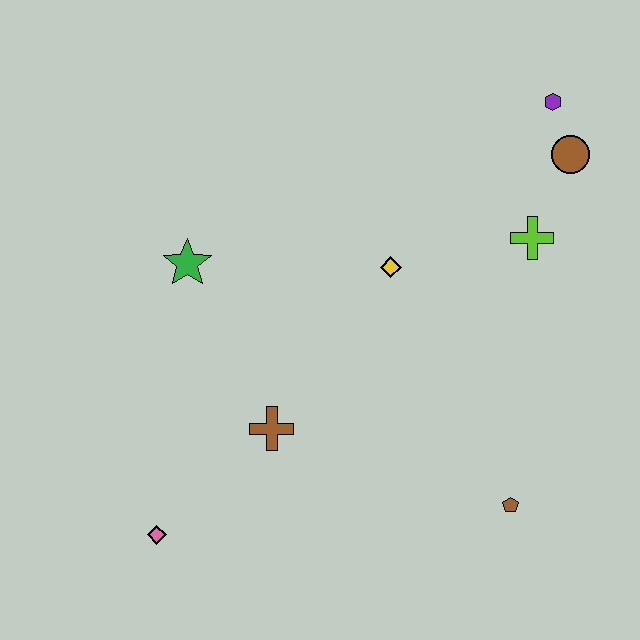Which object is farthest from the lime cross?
The pink diamond is farthest from the lime cross.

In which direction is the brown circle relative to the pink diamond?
The brown circle is to the right of the pink diamond.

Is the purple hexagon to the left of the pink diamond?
No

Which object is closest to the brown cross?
The pink diamond is closest to the brown cross.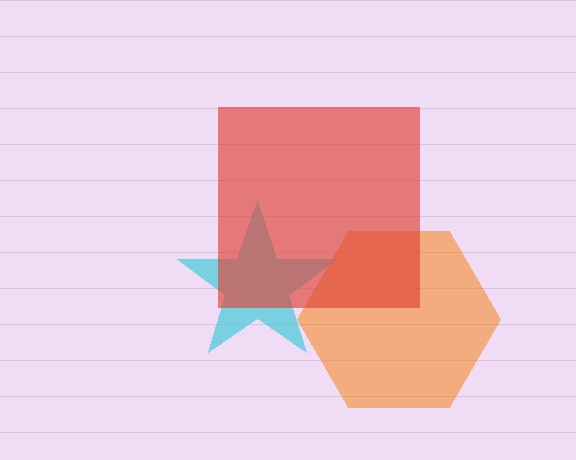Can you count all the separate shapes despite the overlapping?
Yes, there are 3 separate shapes.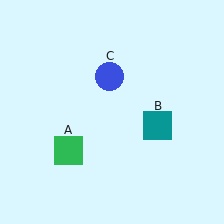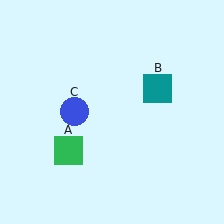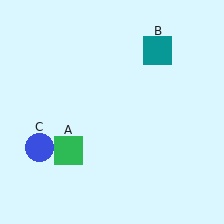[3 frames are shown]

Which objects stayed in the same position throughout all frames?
Green square (object A) remained stationary.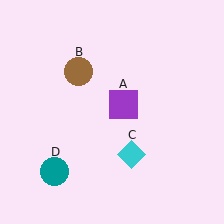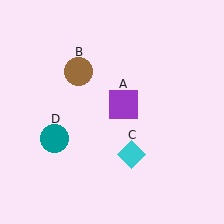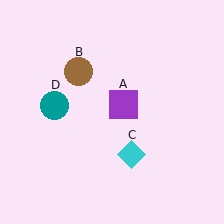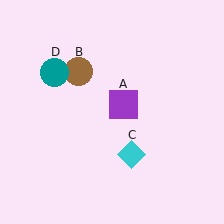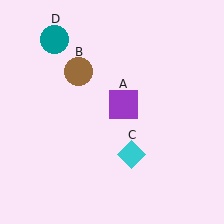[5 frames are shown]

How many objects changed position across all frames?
1 object changed position: teal circle (object D).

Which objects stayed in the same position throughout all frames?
Purple square (object A) and brown circle (object B) and cyan diamond (object C) remained stationary.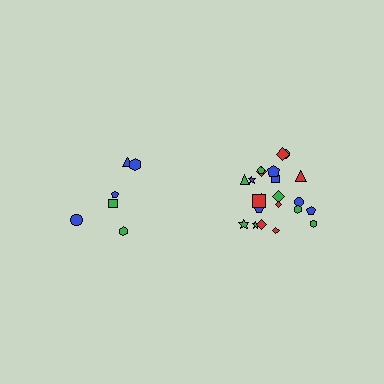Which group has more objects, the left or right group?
The right group.